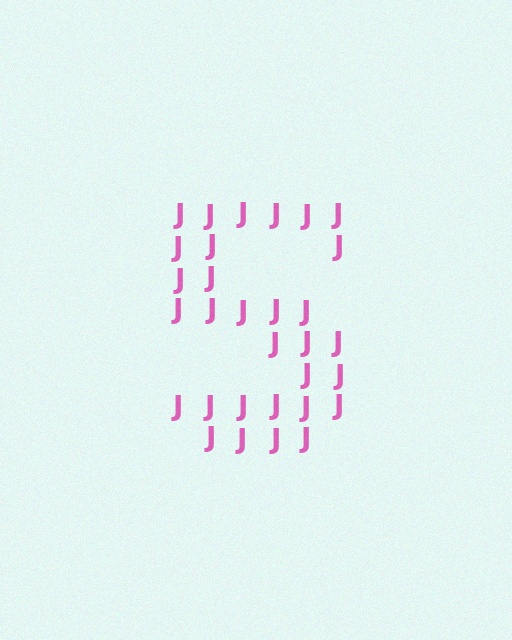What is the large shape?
The large shape is the letter S.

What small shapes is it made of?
It is made of small letter J's.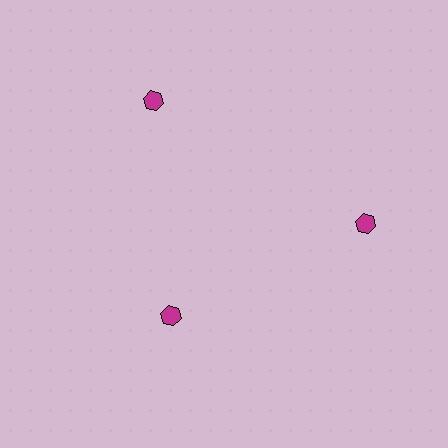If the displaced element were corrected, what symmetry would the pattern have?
It would have 3-fold rotational symmetry — the pattern would map onto itself every 120 degrees.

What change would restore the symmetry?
The symmetry would be restored by moving it outward, back onto the ring so that all 3 hexagons sit at equal angles and equal distance from the center.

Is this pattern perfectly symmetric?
No. The 3 magenta hexagons are arranged in a ring, but one element near the 7 o'clock position is pulled inward toward the center, breaking the 3-fold rotational symmetry.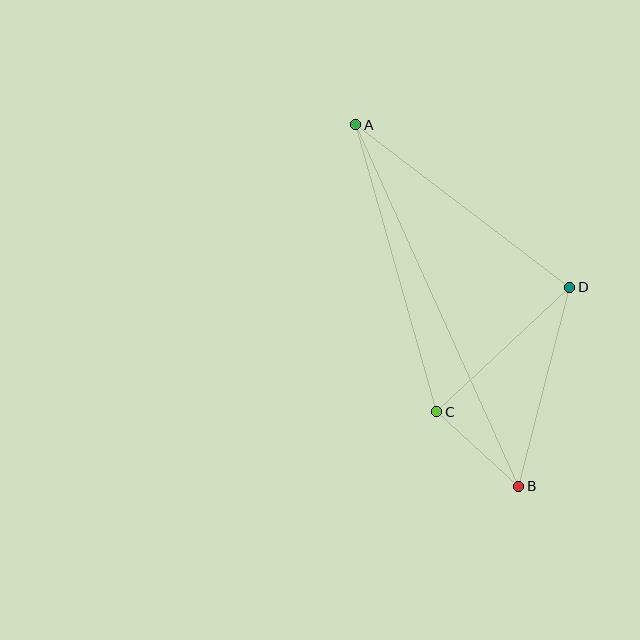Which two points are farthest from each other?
Points A and B are farthest from each other.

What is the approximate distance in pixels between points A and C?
The distance between A and C is approximately 298 pixels.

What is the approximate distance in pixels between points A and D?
The distance between A and D is approximately 268 pixels.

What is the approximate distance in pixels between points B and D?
The distance between B and D is approximately 205 pixels.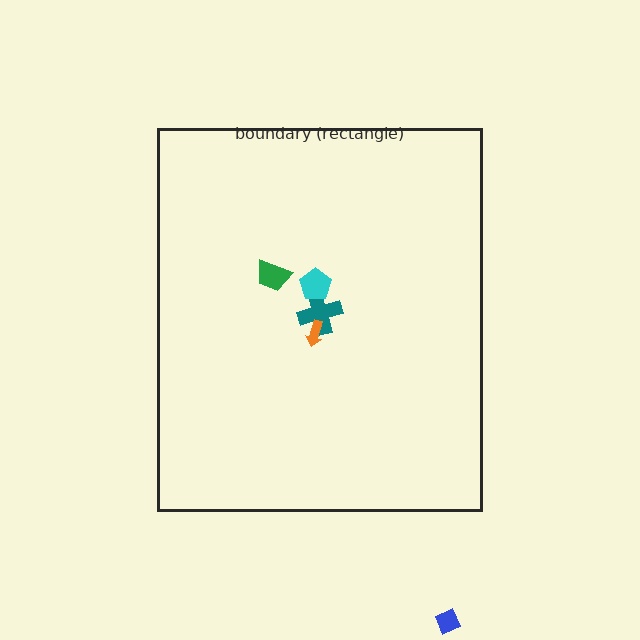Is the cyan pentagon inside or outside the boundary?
Inside.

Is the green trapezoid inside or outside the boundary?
Inside.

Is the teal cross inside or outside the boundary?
Inside.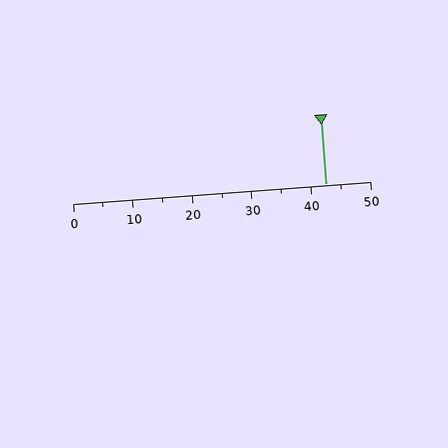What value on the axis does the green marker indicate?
The marker indicates approximately 42.5.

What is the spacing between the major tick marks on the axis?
The major ticks are spaced 10 apart.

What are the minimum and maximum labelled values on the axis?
The axis runs from 0 to 50.